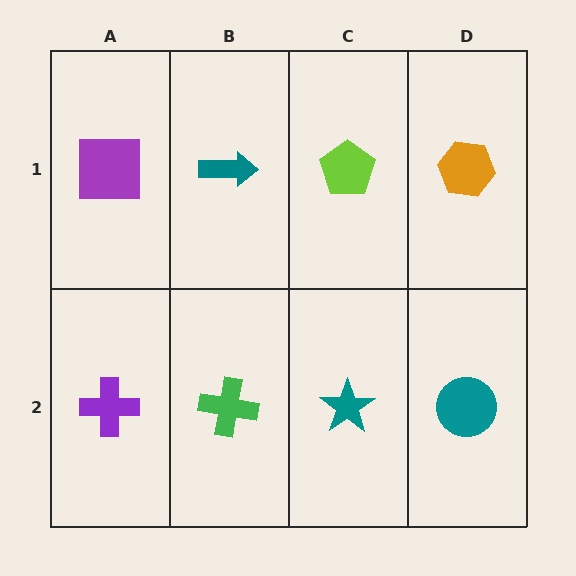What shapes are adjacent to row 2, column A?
A purple square (row 1, column A), a green cross (row 2, column B).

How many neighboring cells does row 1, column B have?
3.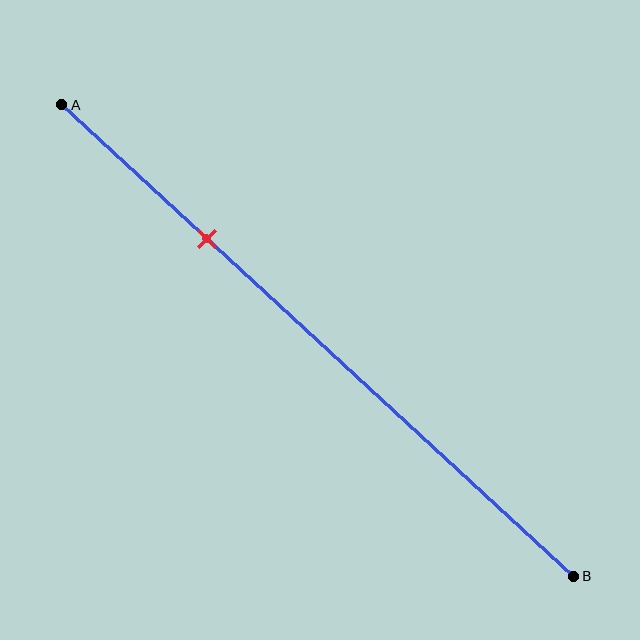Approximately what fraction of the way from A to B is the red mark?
The red mark is approximately 30% of the way from A to B.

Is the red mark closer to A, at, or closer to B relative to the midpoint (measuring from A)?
The red mark is closer to point A than the midpoint of segment AB.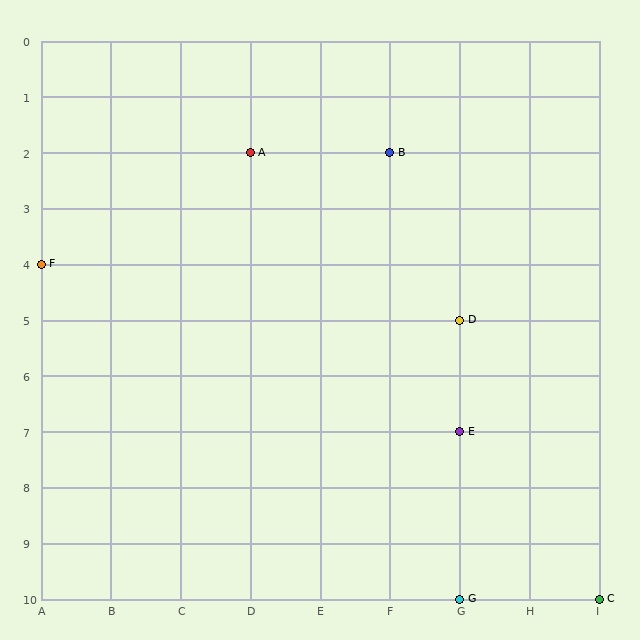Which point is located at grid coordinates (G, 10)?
Point G is at (G, 10).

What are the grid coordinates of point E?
Point E is at grid coordinates (G, 7).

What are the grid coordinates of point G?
Point G is at grid coordinates (G, 10).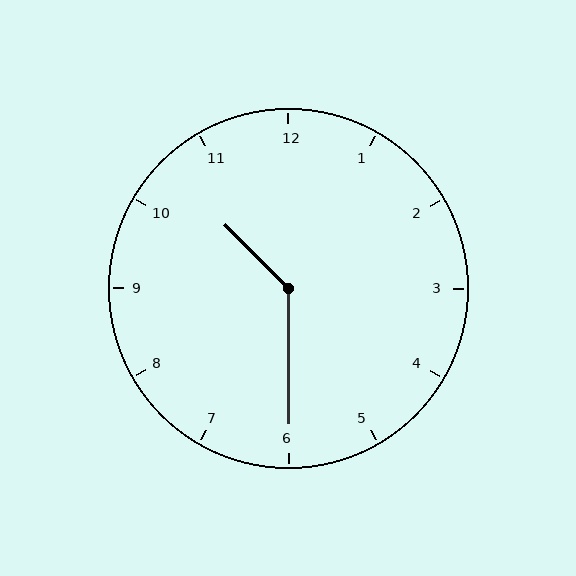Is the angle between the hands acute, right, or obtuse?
It is obtuse.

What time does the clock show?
10:30.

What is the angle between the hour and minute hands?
Approximately 135 degrees.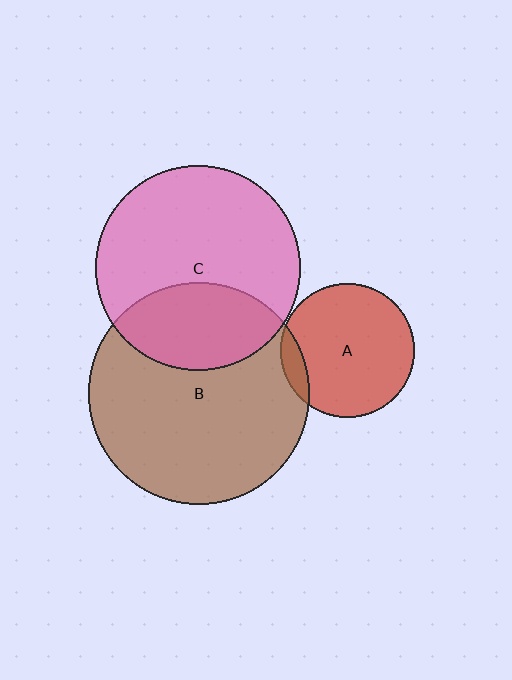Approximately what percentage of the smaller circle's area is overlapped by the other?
Approximately 30%.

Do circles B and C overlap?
Yes.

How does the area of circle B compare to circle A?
Approximately 2.7 times.